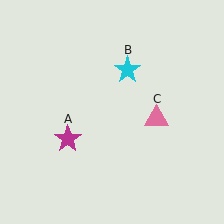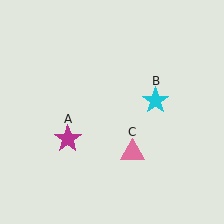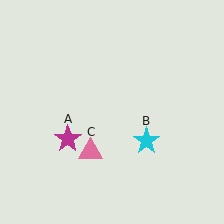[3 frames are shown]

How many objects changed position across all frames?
2 objects changed position: cyan star (object B), pink triangle (object C).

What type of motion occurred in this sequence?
The cyan star (object B), pink triangle (object C) rotated clockwise around the center of the scene.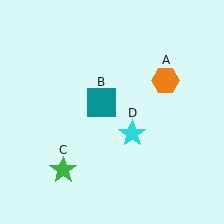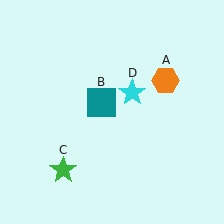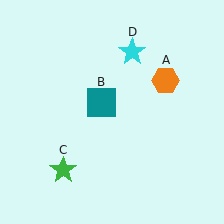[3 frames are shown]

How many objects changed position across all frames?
1 object changed position: cyan star (object D).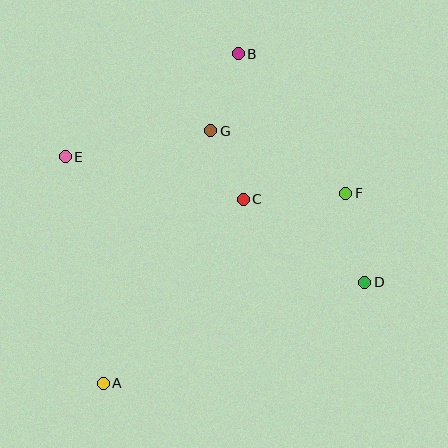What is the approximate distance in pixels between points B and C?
The distance between B and C is approximately 146 pixels.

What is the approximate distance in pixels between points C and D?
The distance between C and D is approximately 147 pixels.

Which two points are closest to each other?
Points C and G are closest to each other.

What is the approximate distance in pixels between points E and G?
The distance between E and G is approximately 148 pixels.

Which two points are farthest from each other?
Points A and B are farthest from each other.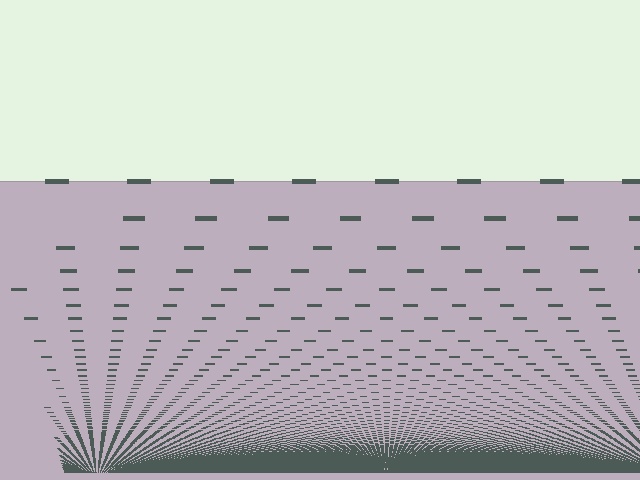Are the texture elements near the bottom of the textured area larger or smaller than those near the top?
Smaller. The gradient is inverted — elements near the bottom are smaller and denser.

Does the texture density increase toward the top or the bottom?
Density increases toward the bottom.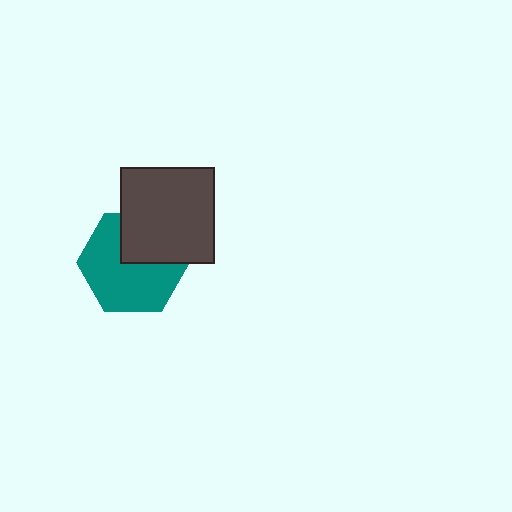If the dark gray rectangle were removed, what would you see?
You would see the complete teal hexagon.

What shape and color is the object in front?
The object in front is a dark gray rectangle.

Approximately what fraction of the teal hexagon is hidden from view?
Roughly 34% of the teal hexagon is hidden behind the dark gray rectangle.